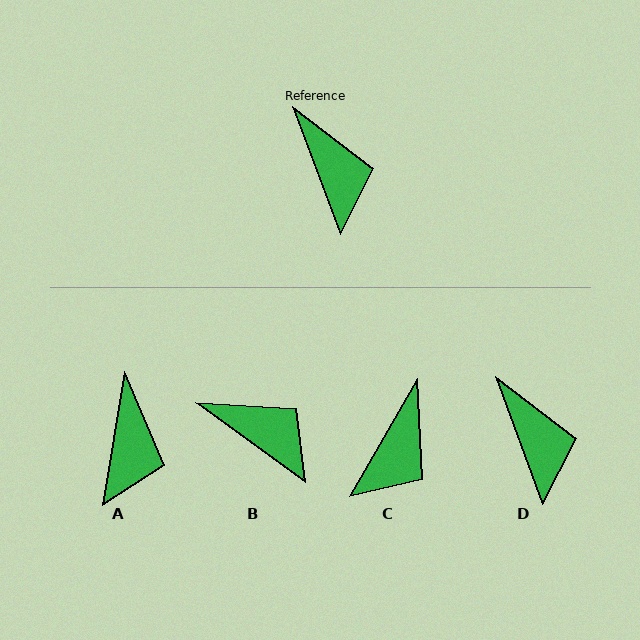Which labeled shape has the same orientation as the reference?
D.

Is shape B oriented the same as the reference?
No, it is off by about 34 degrees.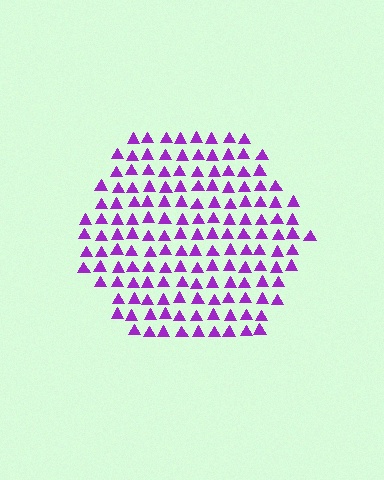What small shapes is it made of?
It is made of small triangles.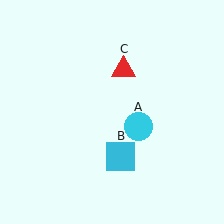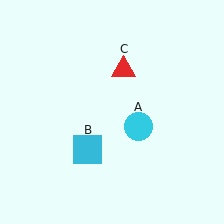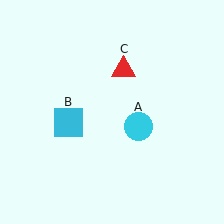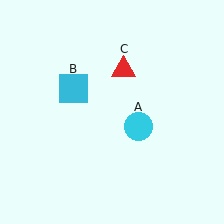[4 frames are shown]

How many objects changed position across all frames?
1 object changed position: cyan square (object B).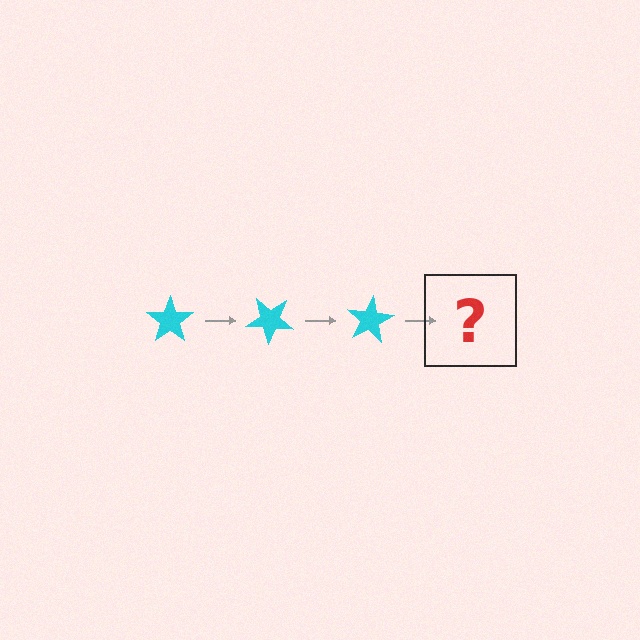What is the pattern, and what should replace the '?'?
The pattern is that the star rotates 40 degrees each step. The '?' should be a cyan star rotated 120 degrees.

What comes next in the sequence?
The next element should be a cyan star rotated 120 degrees.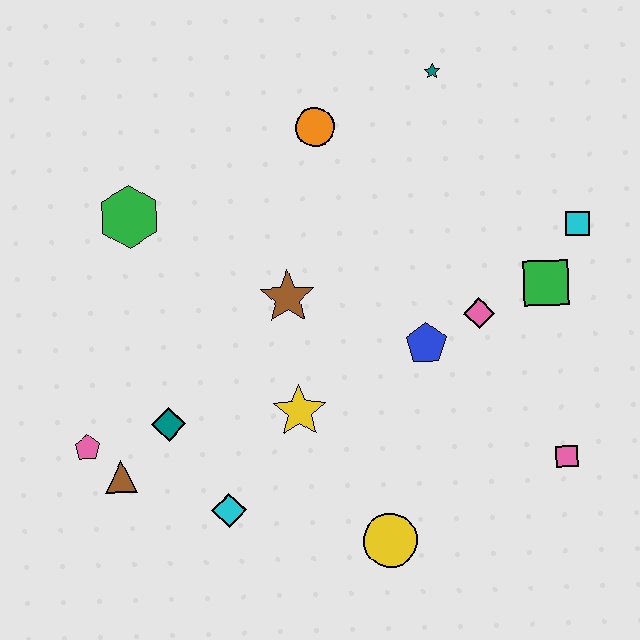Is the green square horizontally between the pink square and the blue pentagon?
Yes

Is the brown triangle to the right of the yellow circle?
No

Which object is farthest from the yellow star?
The teal star is farthest from the yellow star.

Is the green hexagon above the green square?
Yes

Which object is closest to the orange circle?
The teal star is closest to the orange circle.